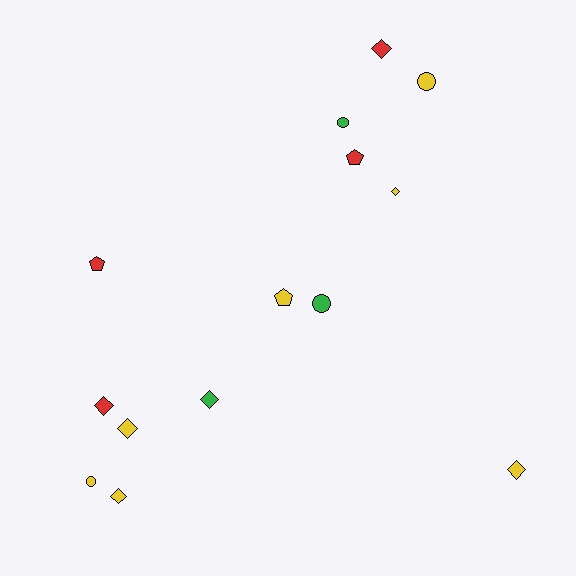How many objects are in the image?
There are 14 objects.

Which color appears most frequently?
Yellow, with 7 objects.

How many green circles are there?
There are 2 green circles.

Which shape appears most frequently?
Diamond, with 7 objects.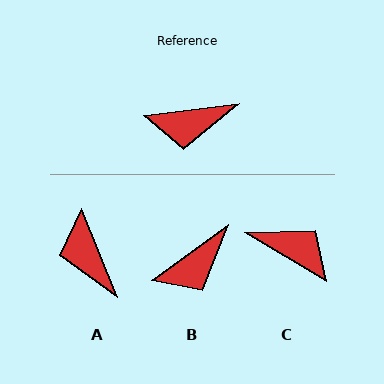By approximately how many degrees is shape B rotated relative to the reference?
Approximately 29 degrees counter-clockwise.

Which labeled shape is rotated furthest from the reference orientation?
C, about 142 degrees away.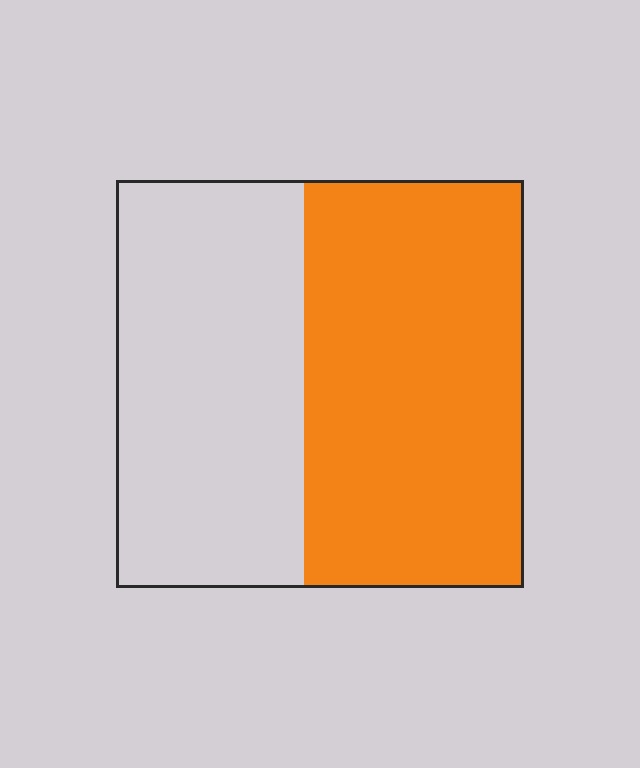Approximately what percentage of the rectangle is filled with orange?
Approximately 55%.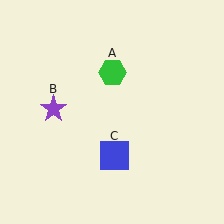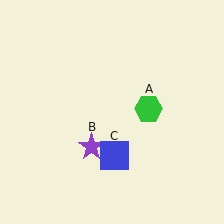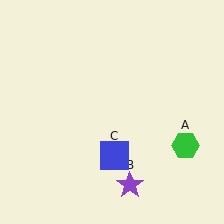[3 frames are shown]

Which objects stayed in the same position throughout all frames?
Blue square (object C) remained stationary.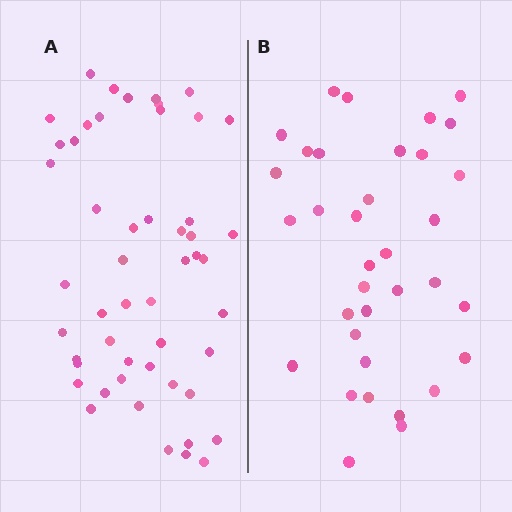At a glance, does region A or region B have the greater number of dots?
Region A (the left region) has more dots.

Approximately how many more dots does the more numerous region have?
Region A has approximately 15 more dots than region B.